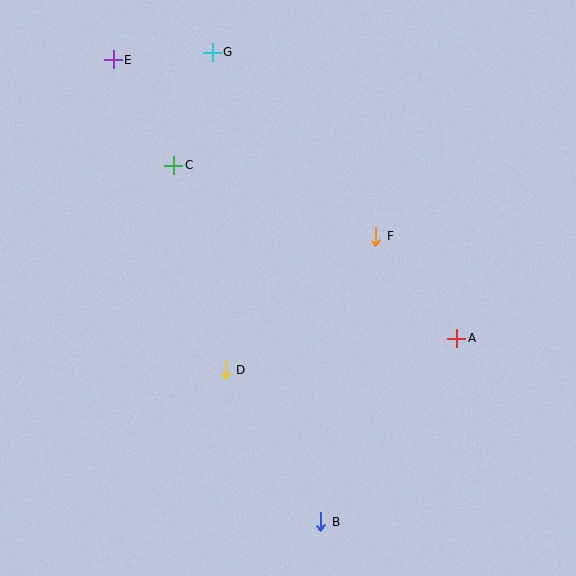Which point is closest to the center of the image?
Point F at (376, 236) is closest to the center.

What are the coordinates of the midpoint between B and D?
The midpoint between B and D is at (273, 446).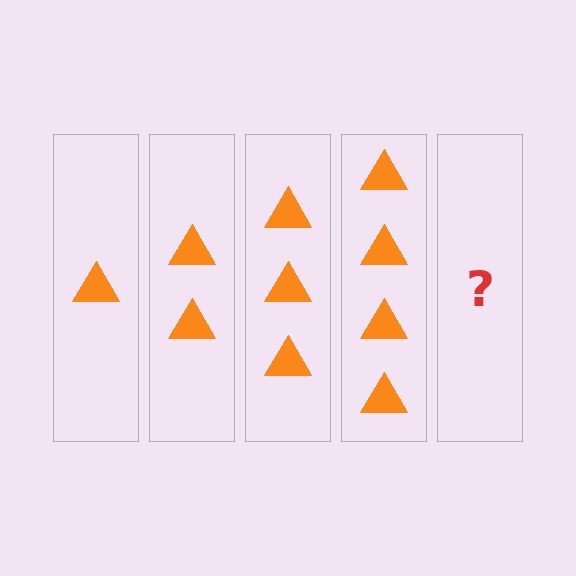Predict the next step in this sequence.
The next step is 5 triangles.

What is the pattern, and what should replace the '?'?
The pattern is that each step adds one more triangle. The '?' should be 5 triangles.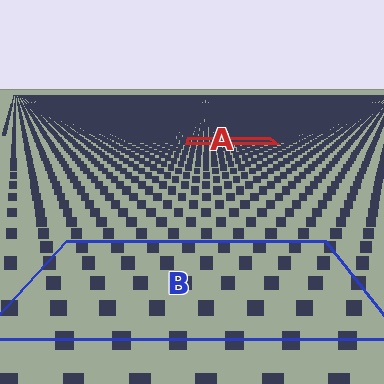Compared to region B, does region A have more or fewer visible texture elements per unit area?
Region A has more texture elements per unit area — they are packed more densely because it is farther away.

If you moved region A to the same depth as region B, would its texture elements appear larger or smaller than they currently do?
They would appear larger. At a closer depth, the same texture elements are projected at a bigger on-screen size.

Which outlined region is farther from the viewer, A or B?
Region A is farther from the viewer — the texture elements inside it appear smaller and more densely packed.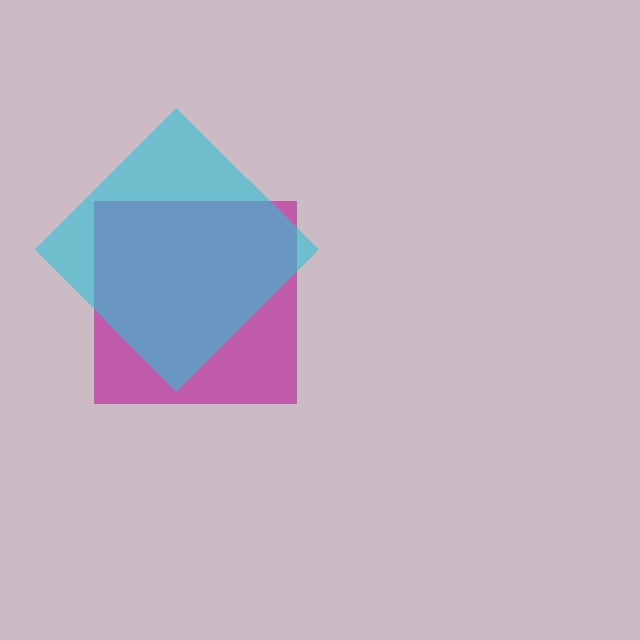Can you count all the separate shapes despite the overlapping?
Yes, there are 2 separate shapes.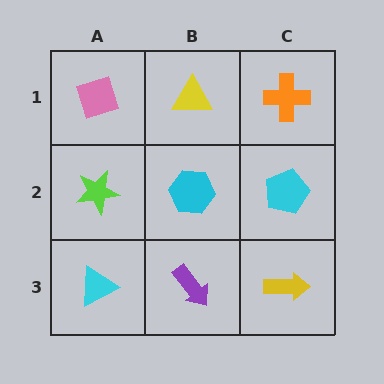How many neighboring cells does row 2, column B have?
4.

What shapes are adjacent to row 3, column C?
A cyan pentagon (row 2, column C), a purple arrow (row 3, column B).